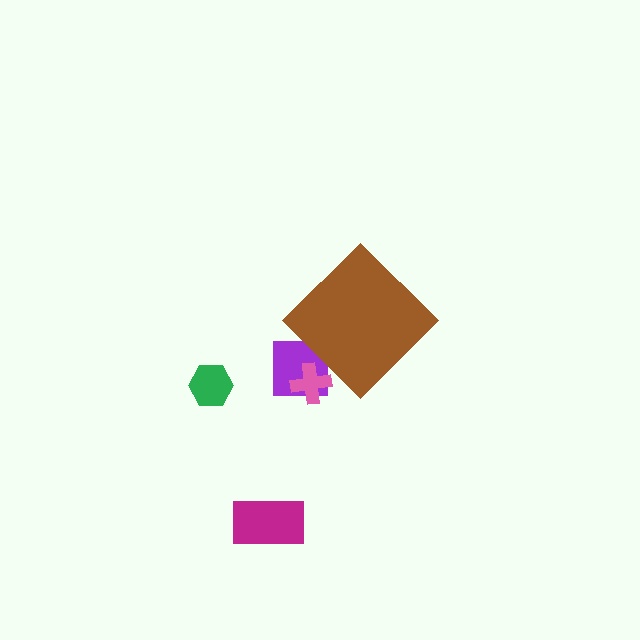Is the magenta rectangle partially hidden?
No, the magenta rectangle is fully visible.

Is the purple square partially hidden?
Yes, the purple square is partially hidden behind the brown diamond.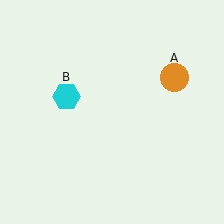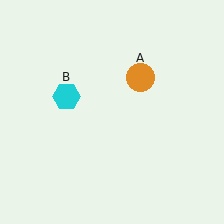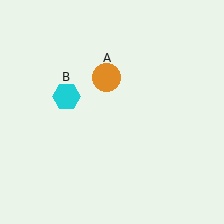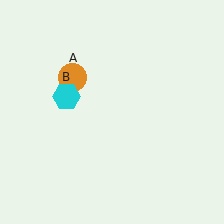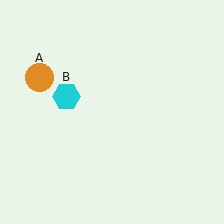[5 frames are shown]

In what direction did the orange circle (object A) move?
The orange circle (object A) moved left.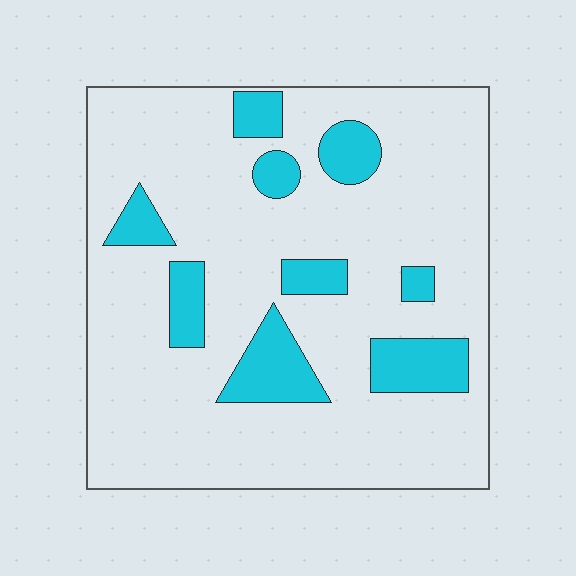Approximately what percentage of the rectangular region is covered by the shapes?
Approximately 15%.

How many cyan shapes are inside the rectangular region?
9.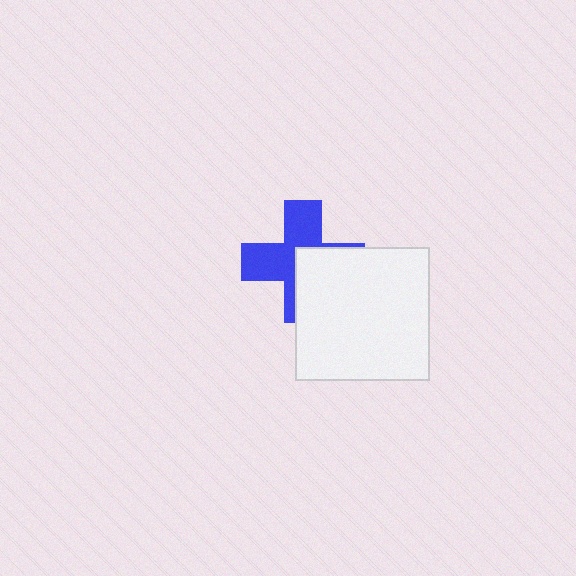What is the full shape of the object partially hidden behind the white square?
The partially hidden object is a blue cross.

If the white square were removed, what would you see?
You would see the complete blue cross.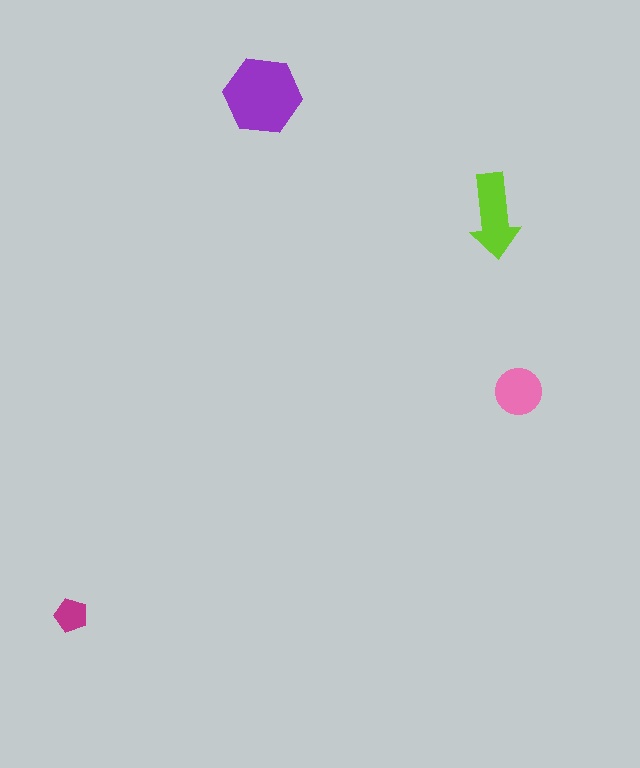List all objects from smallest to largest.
The magenta pentagon, the pink circle, the lime arrow, the purple hexagon.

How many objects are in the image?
There are 4 objects in the image.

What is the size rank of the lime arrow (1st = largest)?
2nd.